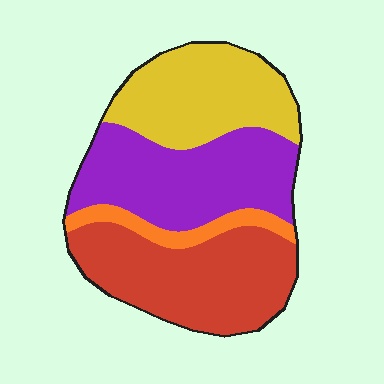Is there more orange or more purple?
Purple.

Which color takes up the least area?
Orange, at roughly 5%.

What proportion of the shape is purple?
Purple covers about 30% of the shape.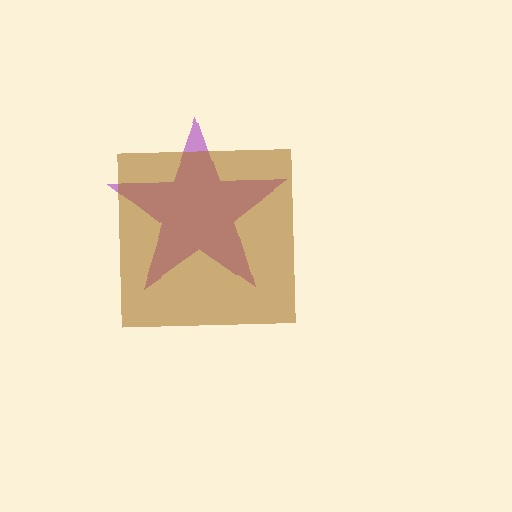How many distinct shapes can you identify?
There are 2 distinct shapes: a purple star, a brown square.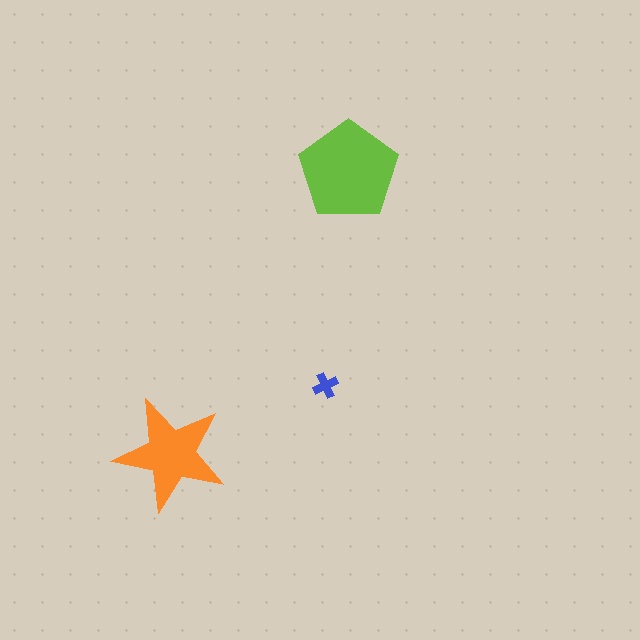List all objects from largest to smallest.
The lime pentagon, the orange star, the blue cross.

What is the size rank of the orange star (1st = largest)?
2nd.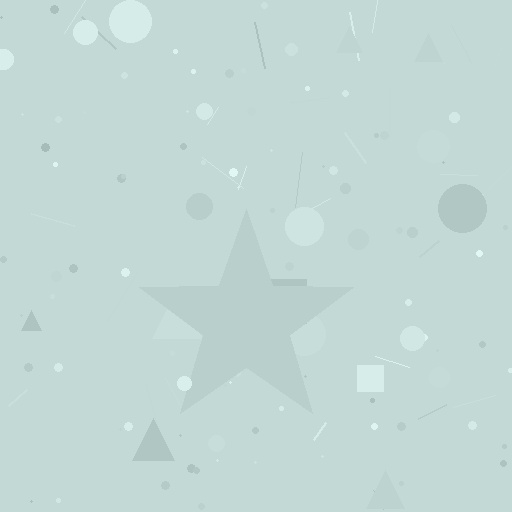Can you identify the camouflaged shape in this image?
The camouflaged shape is a star.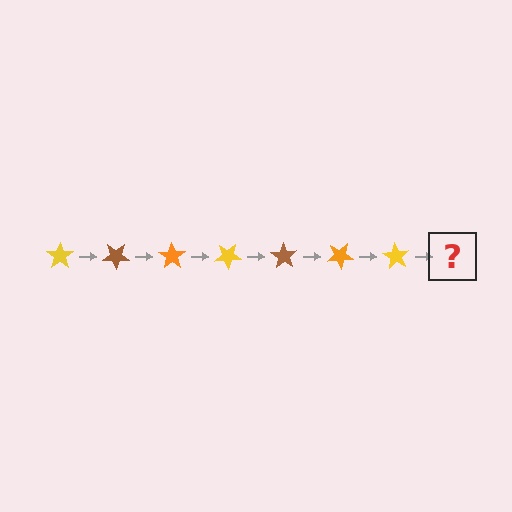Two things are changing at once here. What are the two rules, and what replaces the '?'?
The two rules are that it rotates 35 degrees each step and the color cycles through yellow, brown, and orange. The '?' should be a brown star, rotated 245 degrees from the start.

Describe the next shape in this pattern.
It should be a brown star, rotated 245 degrees from the start.